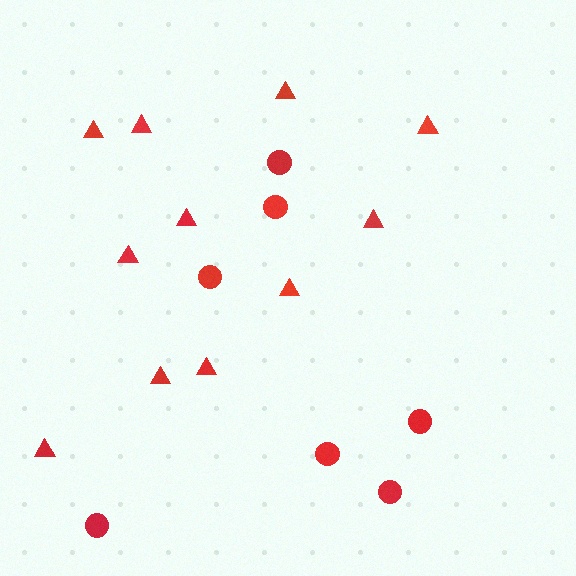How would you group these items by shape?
There are 2 groups: one group of circles (7) and one group of triangles (11).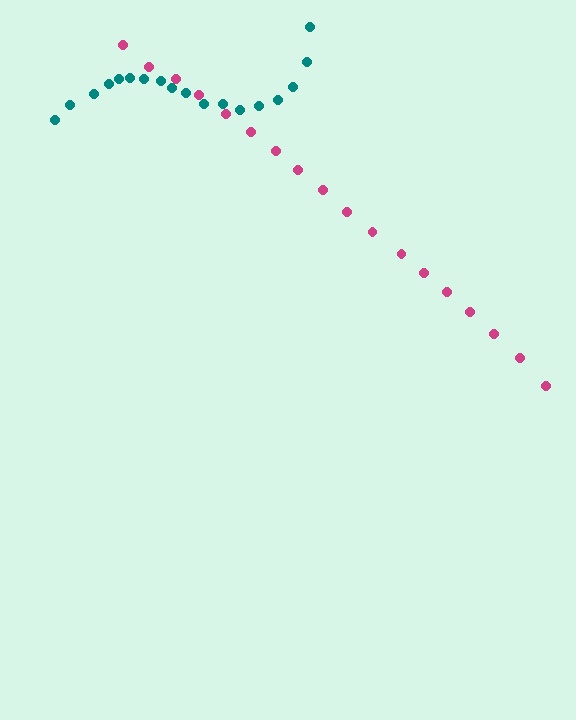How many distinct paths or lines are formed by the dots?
There are 2 distinct paths.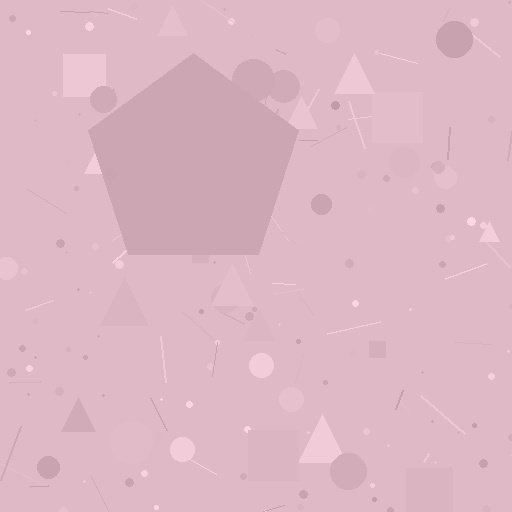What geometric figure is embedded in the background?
A pentagon is embedded in the background.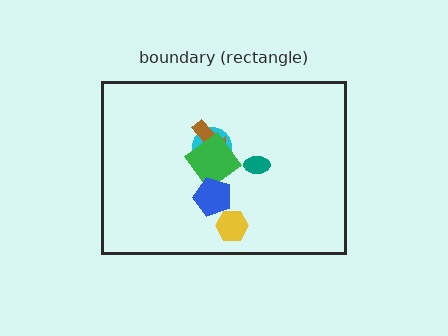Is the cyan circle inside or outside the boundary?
Inside.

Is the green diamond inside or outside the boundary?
Inside.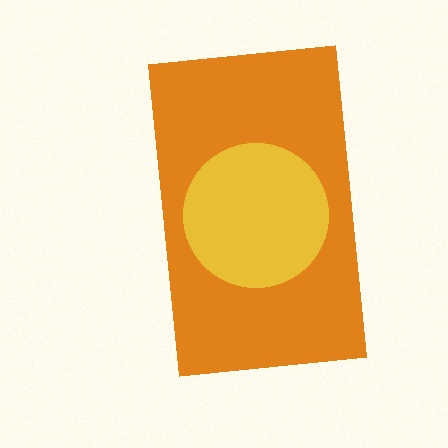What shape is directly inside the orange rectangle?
The yellow circle.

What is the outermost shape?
The orange rectangle.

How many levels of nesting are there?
2.